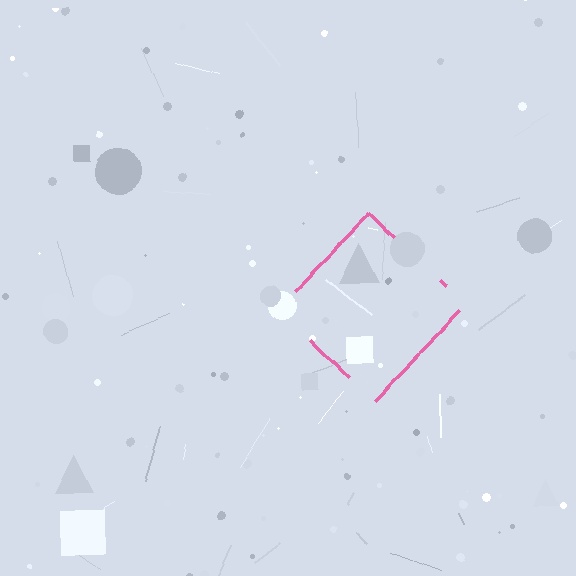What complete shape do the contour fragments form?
The contour fragments form a diamond.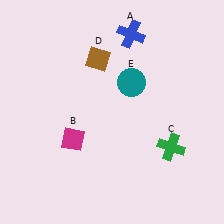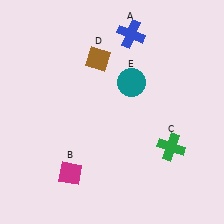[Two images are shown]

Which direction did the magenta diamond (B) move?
The magenta diamond (B) moved down.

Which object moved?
The magenta diamond (B) moved down.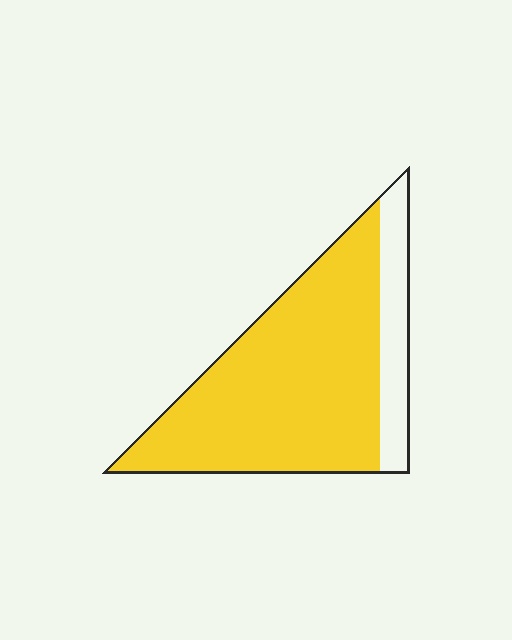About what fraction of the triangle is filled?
About four fifths (4/5).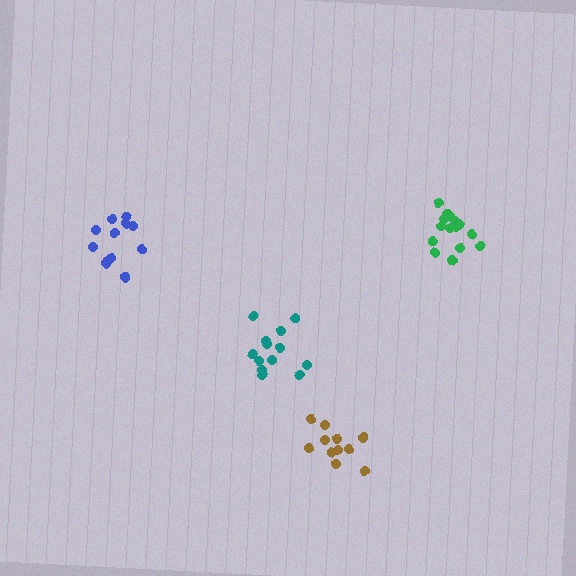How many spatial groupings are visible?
There are 4 spatial groupings.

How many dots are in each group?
Group 1: 16 dots, Group 2: 12 dots, Group 3: 11 dots, Group 4: 13 dots (52 total).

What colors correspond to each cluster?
The clusters are colored: green, blue, brown, teal.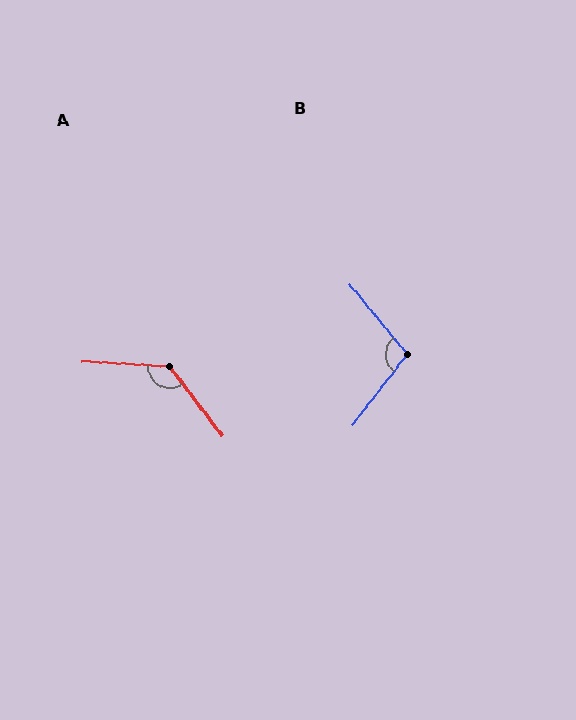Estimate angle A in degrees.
Approximately 131 degrees.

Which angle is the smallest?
B, at approximately 104 degrees.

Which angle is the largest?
A, at approximately 131 degrees.